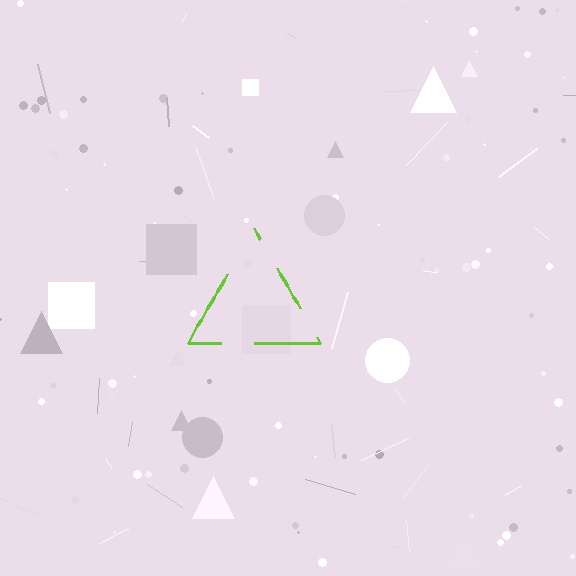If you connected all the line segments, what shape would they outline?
They would outline a triangle.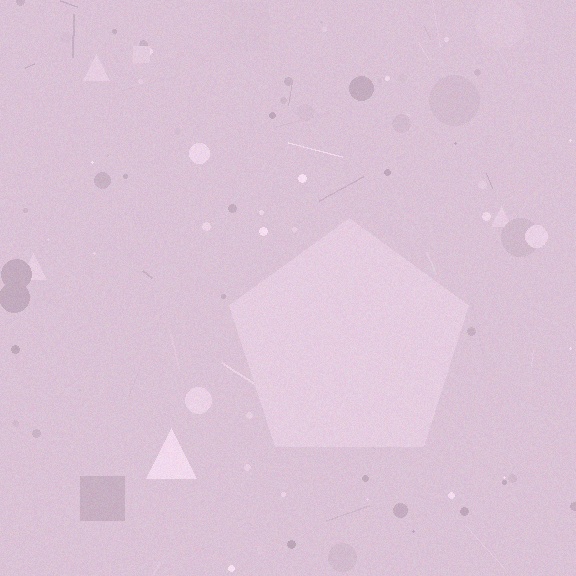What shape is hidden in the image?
A pentagon is hidden in the image.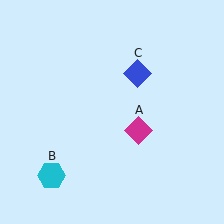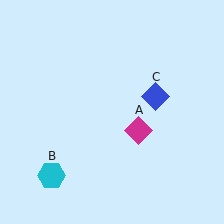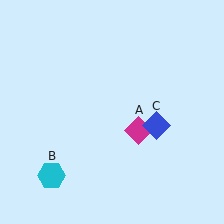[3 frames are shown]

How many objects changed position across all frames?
1 object changed position: blue diamond (object C).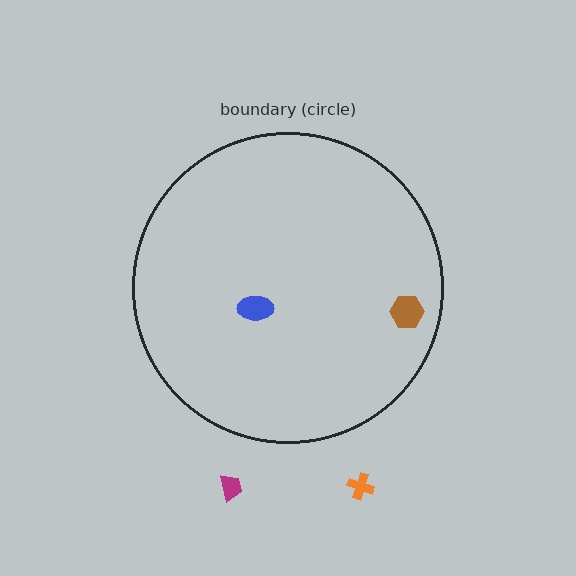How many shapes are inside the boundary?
2 inside, 2 outside.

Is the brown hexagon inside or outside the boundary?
Inside.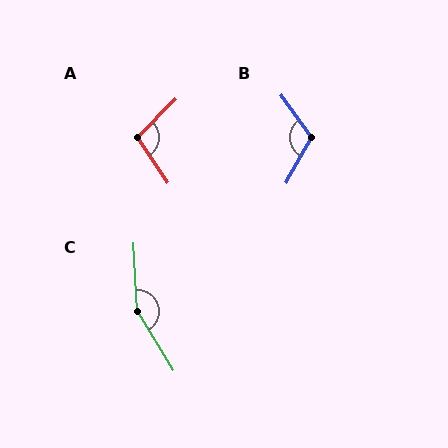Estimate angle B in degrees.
Approximately 115 degrees.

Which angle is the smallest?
A, at approximately 102 degrees.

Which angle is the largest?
C, at approximately 151 degrees.